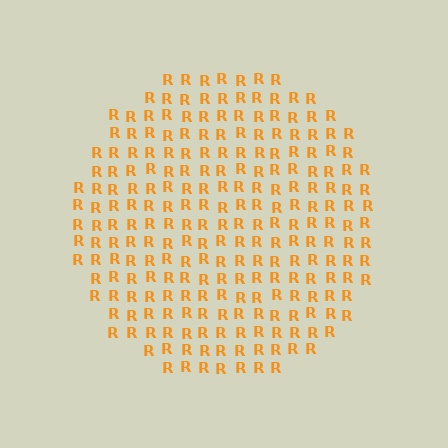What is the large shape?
The large shape is a circle.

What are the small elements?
The small elements are letter R's.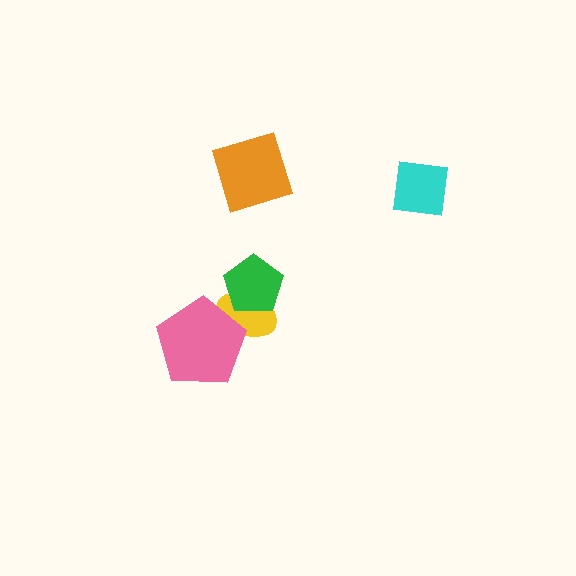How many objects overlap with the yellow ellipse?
2 objects overlap with the yellow ellipse.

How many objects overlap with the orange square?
0 objects overlap with the orange square.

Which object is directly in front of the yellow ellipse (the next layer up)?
The green pentagon is directly in front of the yellow ellipse.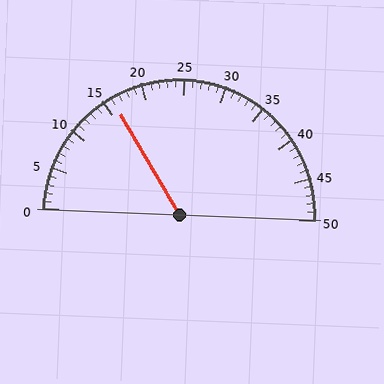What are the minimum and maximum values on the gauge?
The gauge ranges from 0 to 50.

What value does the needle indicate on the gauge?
The needle indicates approximately 16.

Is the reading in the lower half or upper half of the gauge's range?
The reading is in the lower half of the range (0 to 50).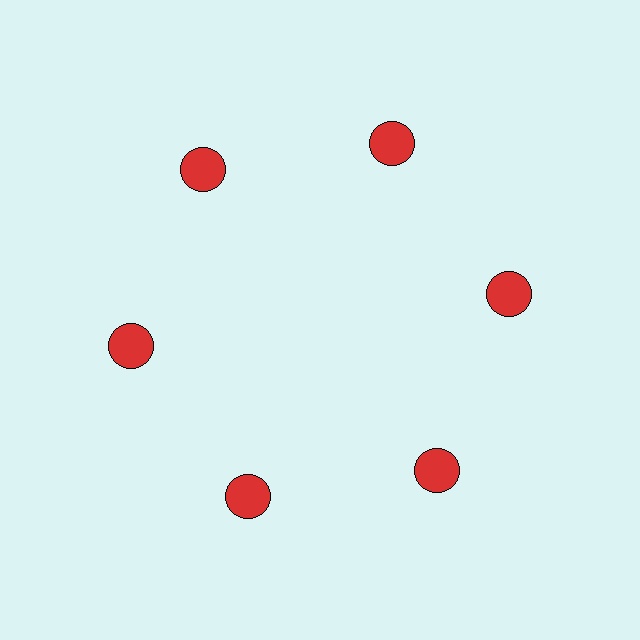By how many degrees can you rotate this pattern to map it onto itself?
The pattern maps onto itself every 60 degrees of rotation.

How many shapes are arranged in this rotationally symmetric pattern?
There are 6 shapes, arranged in 6 groups of 1.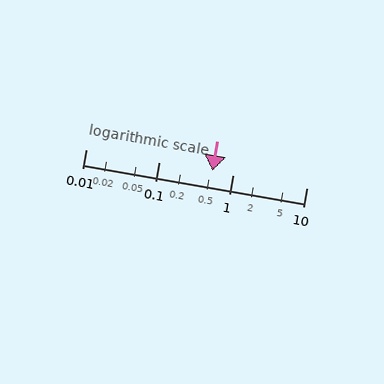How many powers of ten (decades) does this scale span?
The scale spans 3 decades, from 0.01 to 10.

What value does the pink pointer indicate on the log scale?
The pointer indicates approximately 0.53.